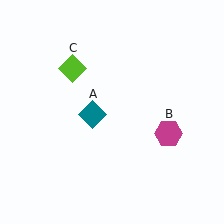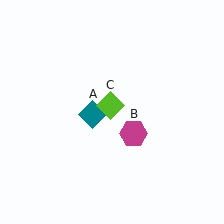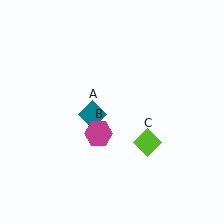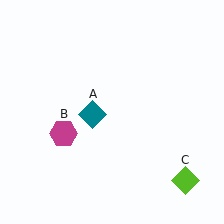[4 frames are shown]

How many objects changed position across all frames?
2 objects changed position: magenta hexagon (object B), lime diamond (object C).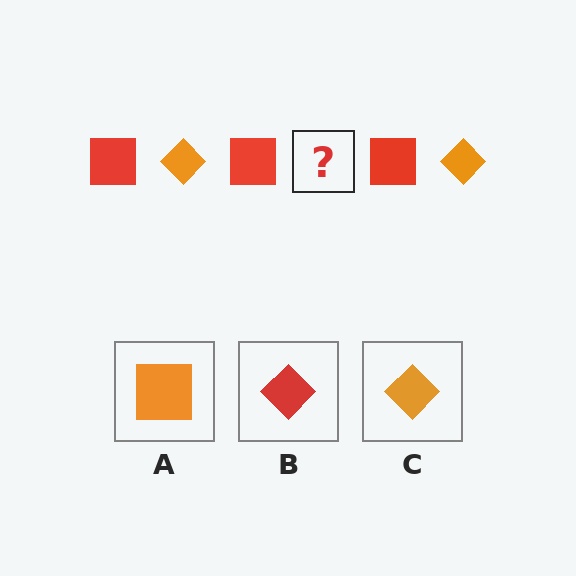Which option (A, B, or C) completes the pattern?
C.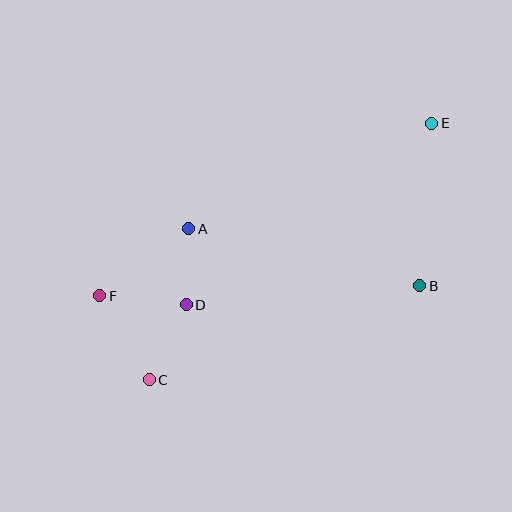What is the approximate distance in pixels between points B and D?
The distance between B and D is approximately 234 pixels.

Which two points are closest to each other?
Points A and D are closest to each other.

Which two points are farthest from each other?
Points C and E are farthest from each other.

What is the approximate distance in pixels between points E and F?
The distance between E and F is approximately 374 pixels.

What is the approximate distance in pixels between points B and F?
The distance between B and F is approximately 320 pixels.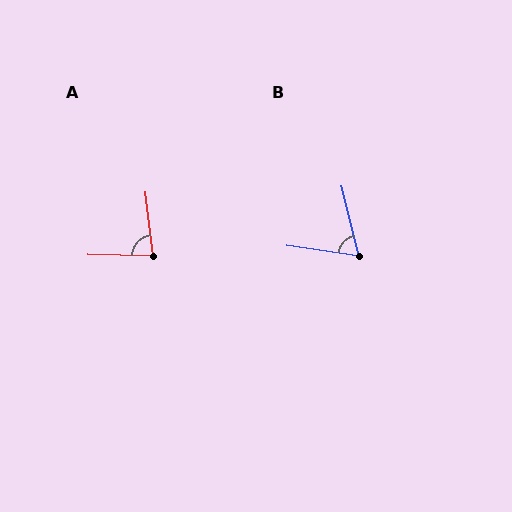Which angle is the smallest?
B, at approximately 68 degrees.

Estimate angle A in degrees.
Approximately 82 degrees.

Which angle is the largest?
A, at approximately 82 degrees.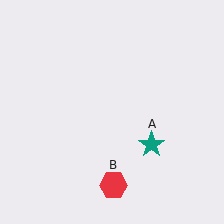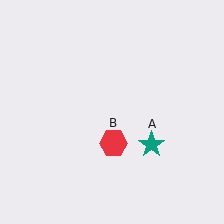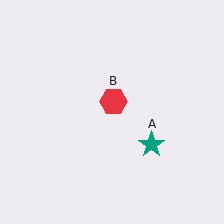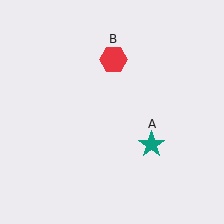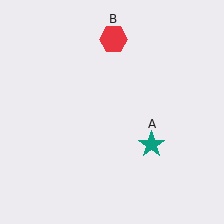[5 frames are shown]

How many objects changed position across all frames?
1 object changed position: red hexagon (object B).